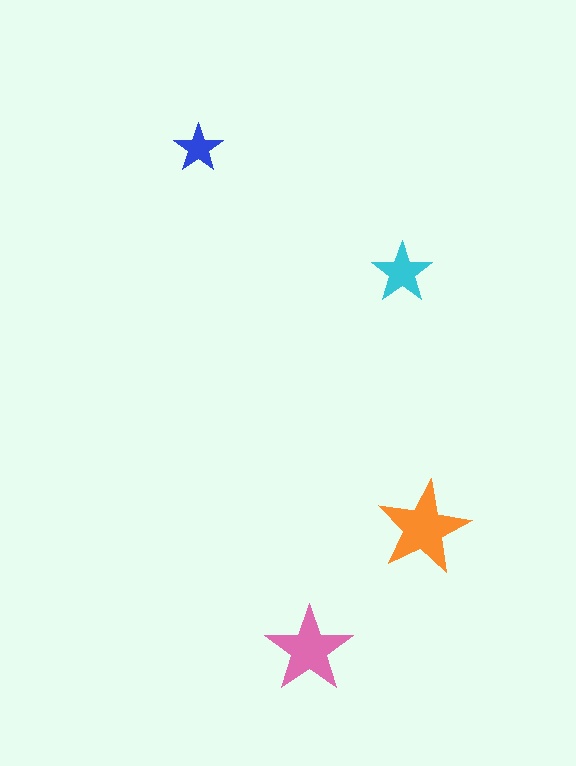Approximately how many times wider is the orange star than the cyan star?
About 1.5 times wider.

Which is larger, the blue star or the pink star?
The pink one.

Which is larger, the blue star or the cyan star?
The cyan one.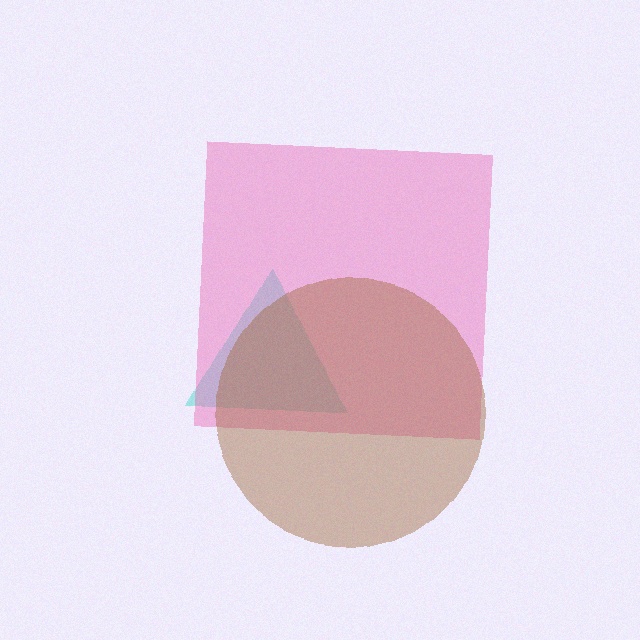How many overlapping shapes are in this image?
There are 3 overlapping shapes in the image.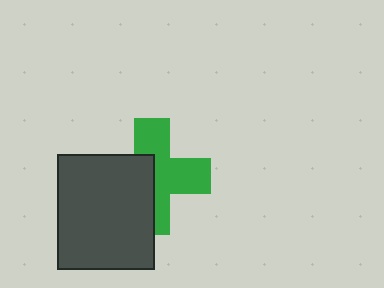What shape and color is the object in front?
The object in front is a dark gray rectangle.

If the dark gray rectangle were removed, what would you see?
You would see the complete green cross.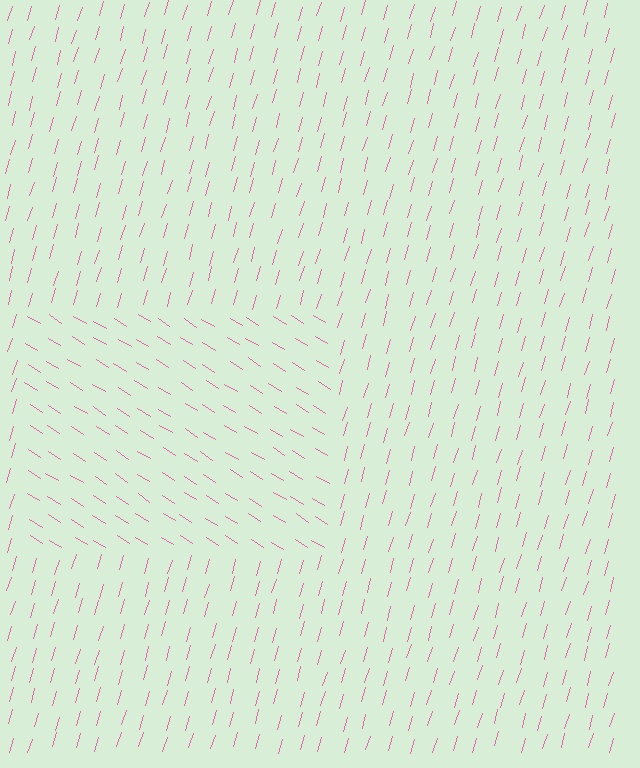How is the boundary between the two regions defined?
The boundary is defined purely by a change in line orientation (approximately 74 degrees difference). All lines are the same color and thickness.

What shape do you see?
I see a rectangle.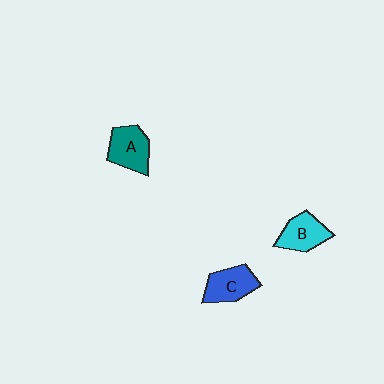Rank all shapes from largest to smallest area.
From largest to smallest: A (teal), C (blue), B (cyan).